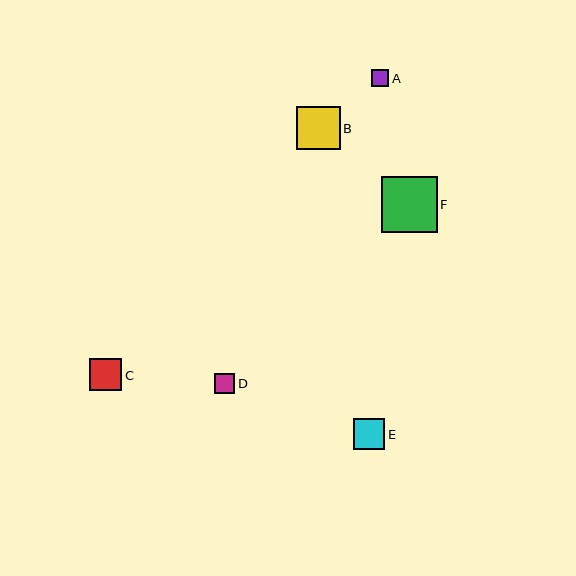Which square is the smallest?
Square A is the smallest with a size of approximately 17 pixels.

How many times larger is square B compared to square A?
Square B is approximately 2.6 times the size of square A.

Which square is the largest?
Square F is the largest with a size of approximately 56 pixels.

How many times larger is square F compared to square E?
Square F is approximately 1.8 times the size of square E.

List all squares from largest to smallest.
From largest to smallest: F, B, C, E, D, A.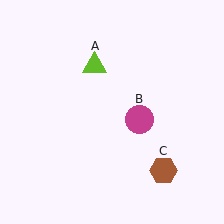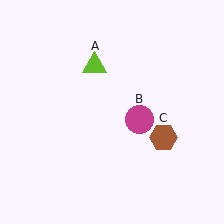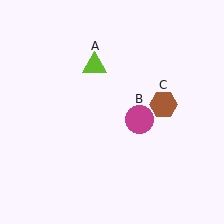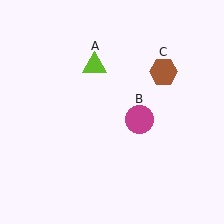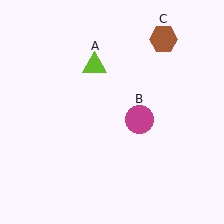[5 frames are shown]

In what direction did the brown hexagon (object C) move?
The brown hexagon (object C) moved up.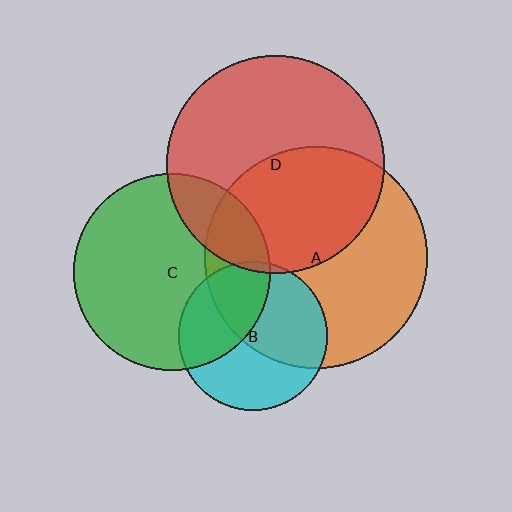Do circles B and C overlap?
Yes.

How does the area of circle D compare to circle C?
Approximately 1.2 times.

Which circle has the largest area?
Circle A (orange).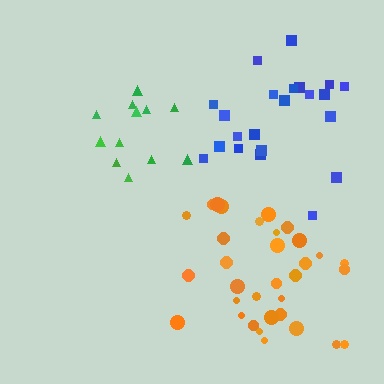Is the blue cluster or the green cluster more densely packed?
Blue.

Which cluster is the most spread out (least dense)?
Green.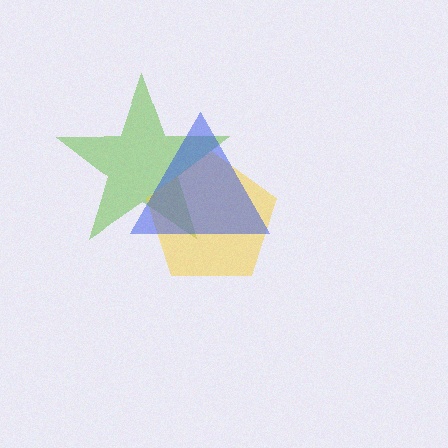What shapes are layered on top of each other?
The layered shapes are: a lime star, a yellow pentagon, a blue triangle.